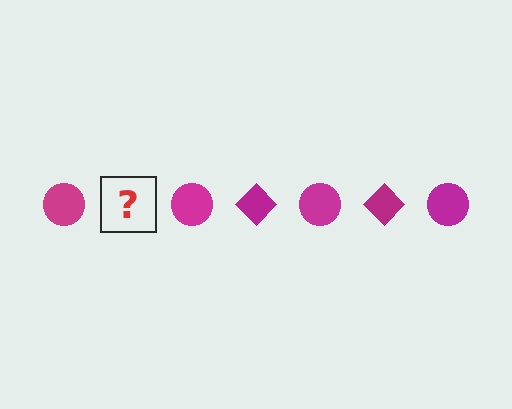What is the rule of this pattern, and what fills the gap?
The rule is that the pattern cycles through circle, diamond shapes in magenta. The gap should be filled with a magenta diamond.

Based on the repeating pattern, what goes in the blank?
The blank should be a magenta diamond.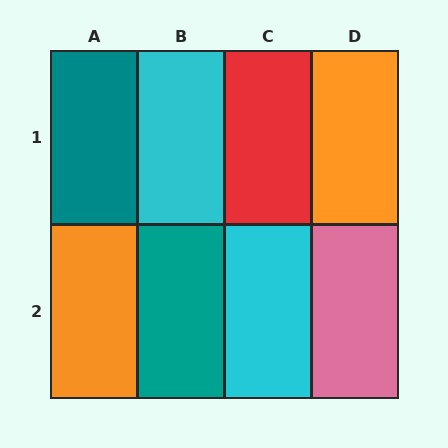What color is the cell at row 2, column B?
Teal.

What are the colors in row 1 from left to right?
Teal, cyan, red, orange.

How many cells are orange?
2 cells are orange.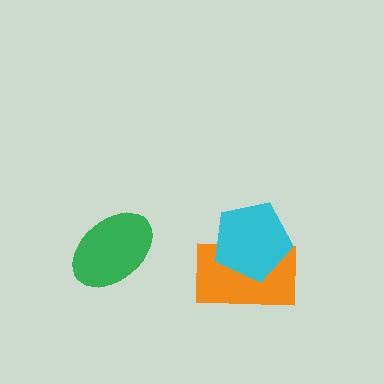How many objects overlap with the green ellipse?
0 objects overlap with the green ellipse.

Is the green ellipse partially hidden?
No, no other shape covers it.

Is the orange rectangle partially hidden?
Yes, it is partially covered by another shape.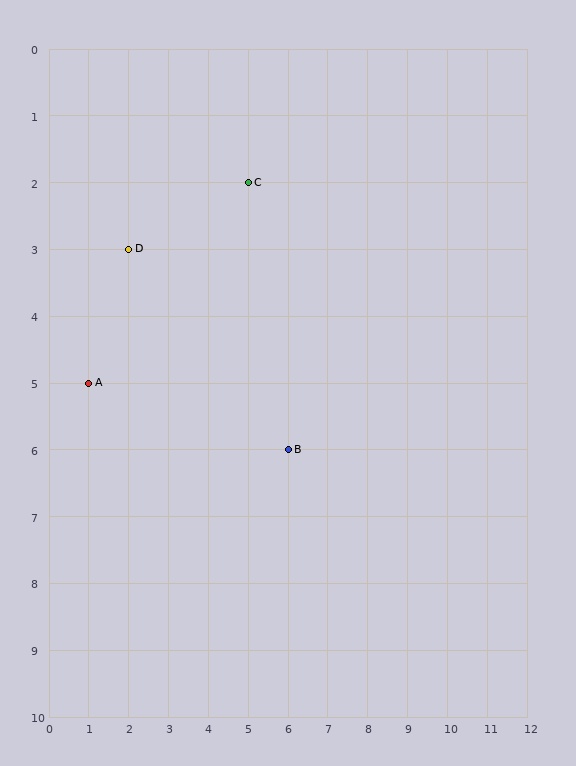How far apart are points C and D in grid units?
Points C and D are 3 columns and 1 row apart (about 3.2 grid units diagonally).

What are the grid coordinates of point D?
Point D is at grid coordinates (2, 3).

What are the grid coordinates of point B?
Point B is at grid coordinates (6, 6).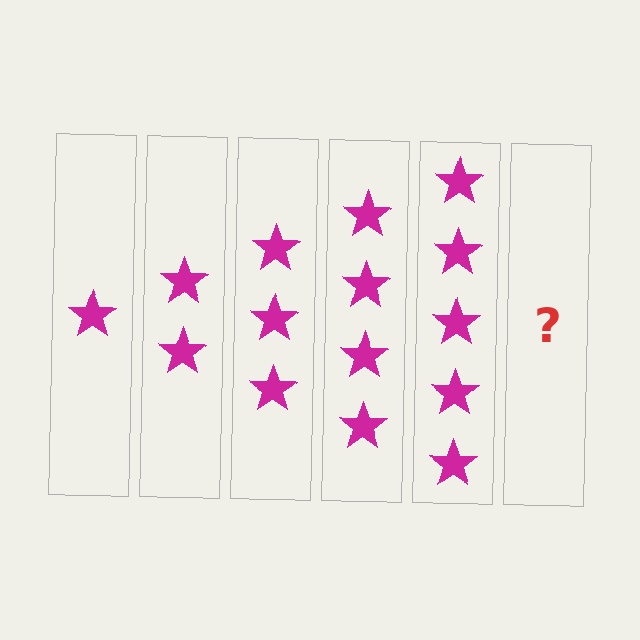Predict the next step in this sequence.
The next step is 6 stars.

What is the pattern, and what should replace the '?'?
The pattern is that each step adds one more star. The '?' should be 6 stars.